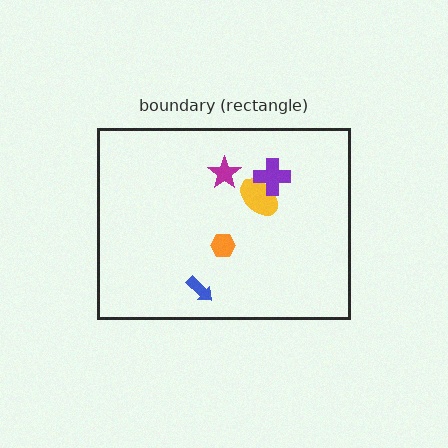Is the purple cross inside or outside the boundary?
Inside.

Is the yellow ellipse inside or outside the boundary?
Inside.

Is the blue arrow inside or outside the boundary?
Inside.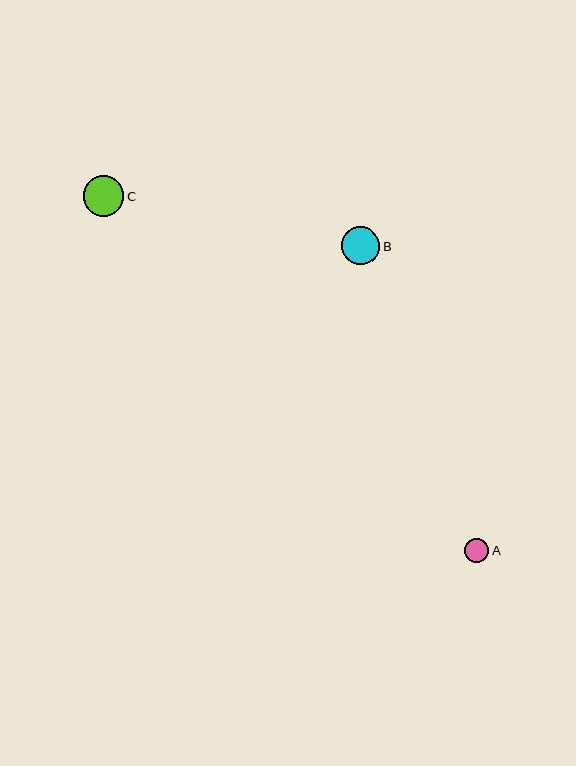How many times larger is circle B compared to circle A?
Circle B is approximately 1.6 times the size of circle A.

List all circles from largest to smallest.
From largest to smallest: C, B, A.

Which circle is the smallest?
Circle A is the smallest with a size of approximately 24 pixels.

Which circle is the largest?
Circle C is the largest with a size of approximately 40 pixels.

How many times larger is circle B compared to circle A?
Circle B is approximately 1.6 times the size of circle A.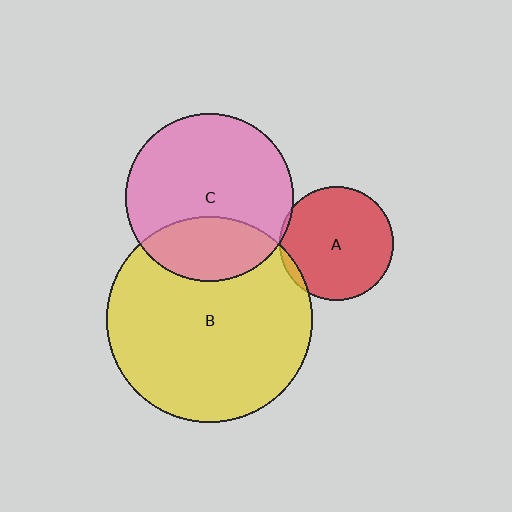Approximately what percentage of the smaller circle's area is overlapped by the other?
Approximately 30%.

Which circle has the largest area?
Circle B (yellow).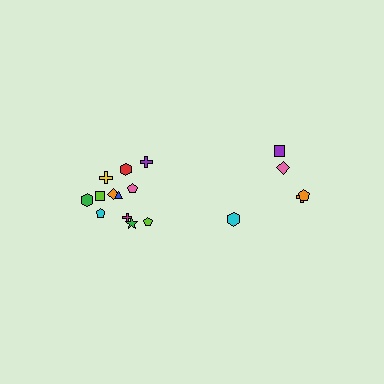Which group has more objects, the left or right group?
The left group.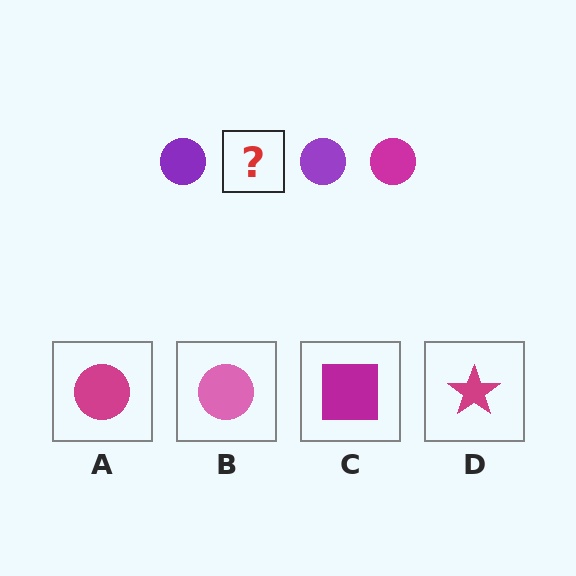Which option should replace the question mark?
Option A.